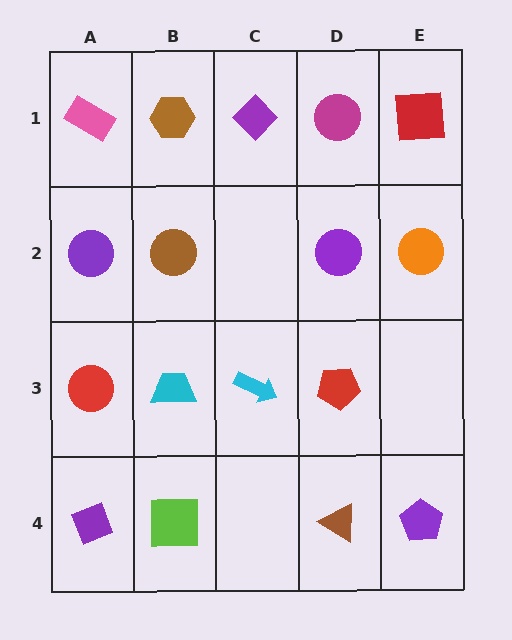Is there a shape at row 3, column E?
No, that cell is empty.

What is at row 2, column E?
An orange circle.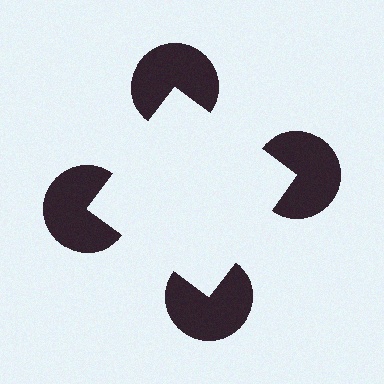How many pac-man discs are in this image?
There are 4 — one at each vertex of the illusory square.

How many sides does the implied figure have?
4 sides.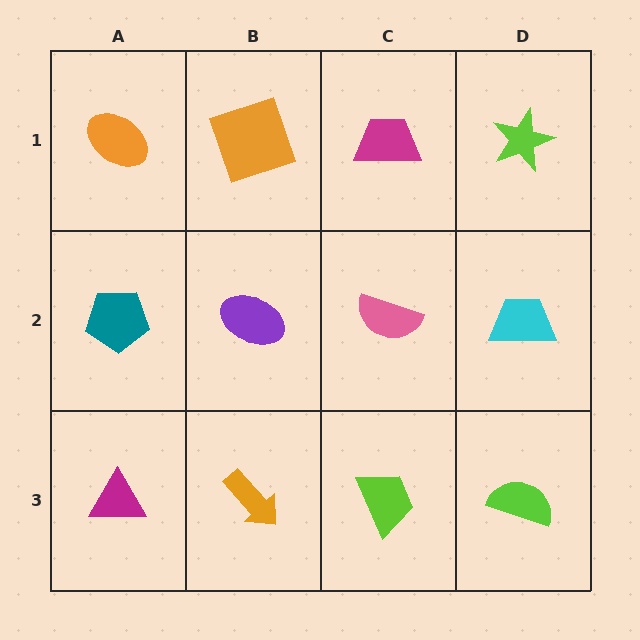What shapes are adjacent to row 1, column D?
A cyan trapezoid (row 2, column D), a magenta trapezoid (row 1, column C).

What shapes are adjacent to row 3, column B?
A purple ellipse (row 2, column B), a magenta triangle (row 3, column A), a lime trapezoid (row 3, column C).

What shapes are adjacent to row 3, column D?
A cyan trapezoid (row 2, column D), a lime trapezoid (row 3, column C).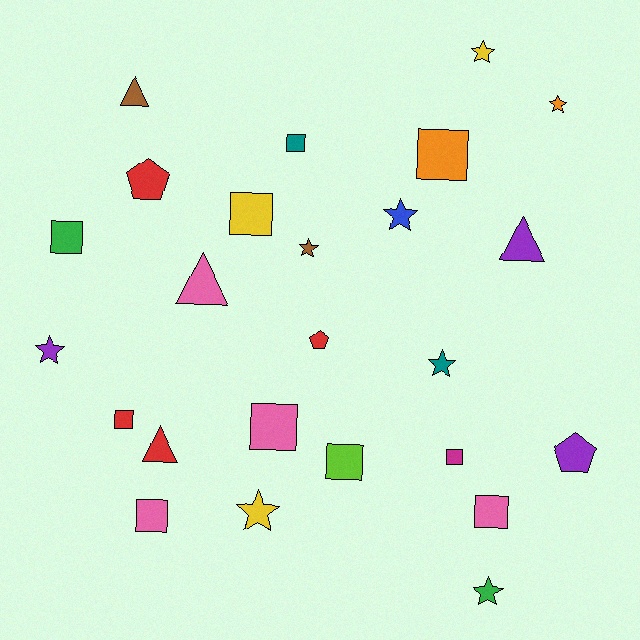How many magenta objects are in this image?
There is 1 magenta object.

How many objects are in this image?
There are 25 objects.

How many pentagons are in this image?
There are 3 pentagons.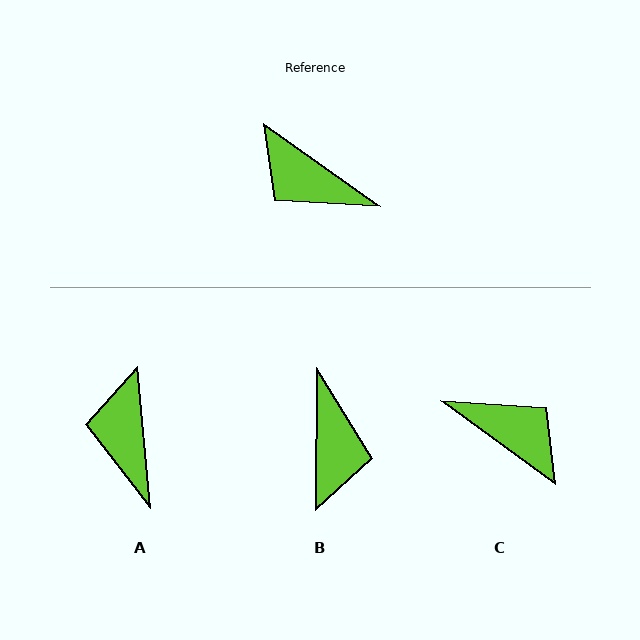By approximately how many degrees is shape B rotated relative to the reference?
Approximately 125 degrees counter-clockwise.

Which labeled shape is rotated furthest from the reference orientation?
C, about 179 degrees away.